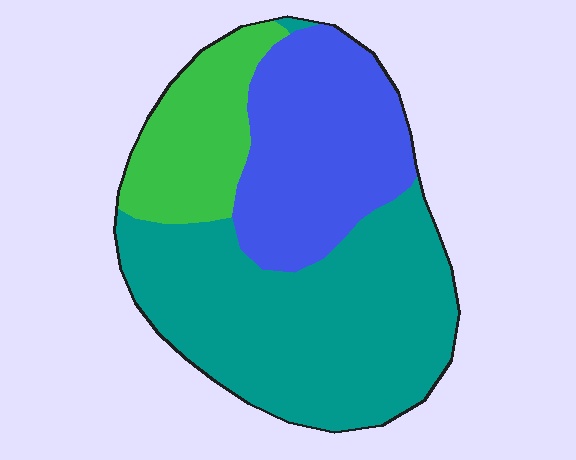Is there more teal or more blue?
Teal.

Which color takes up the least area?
Green, at roughly 20%.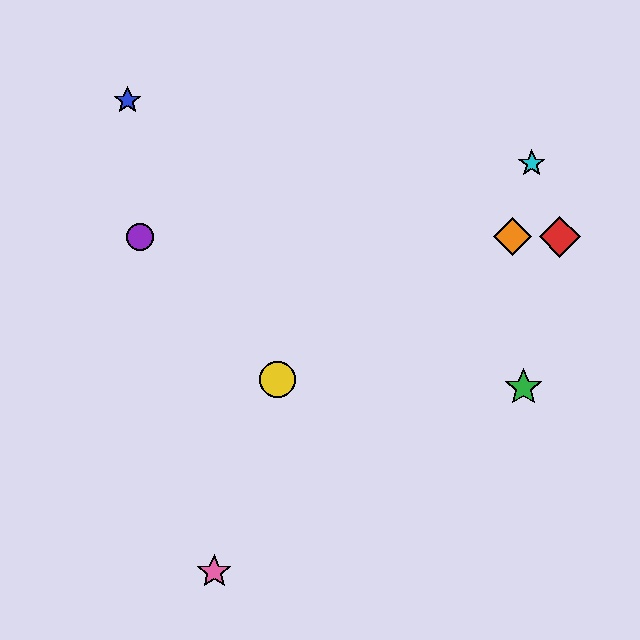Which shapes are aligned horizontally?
The red diamond, the purple circle, the orange diamond are aligned horizontally.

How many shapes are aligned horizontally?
3 shapes (the red diamond, the purple circle, the orange diamond) are aligned horizontally.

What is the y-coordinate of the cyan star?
The cyan star is at y≈163.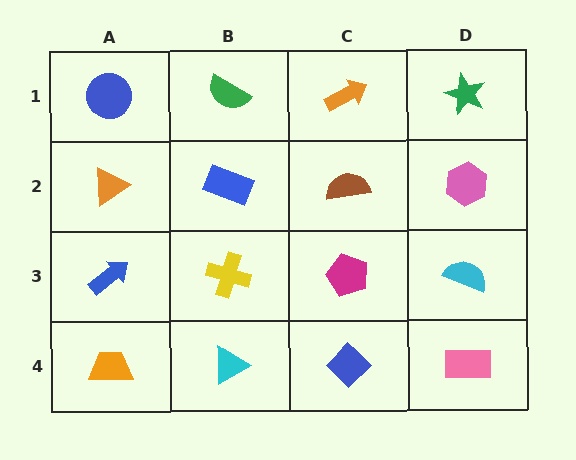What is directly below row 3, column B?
A cyan triangle.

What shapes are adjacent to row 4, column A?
A blue arrow (row 3, column A), a cyan triangle (row 4, column B).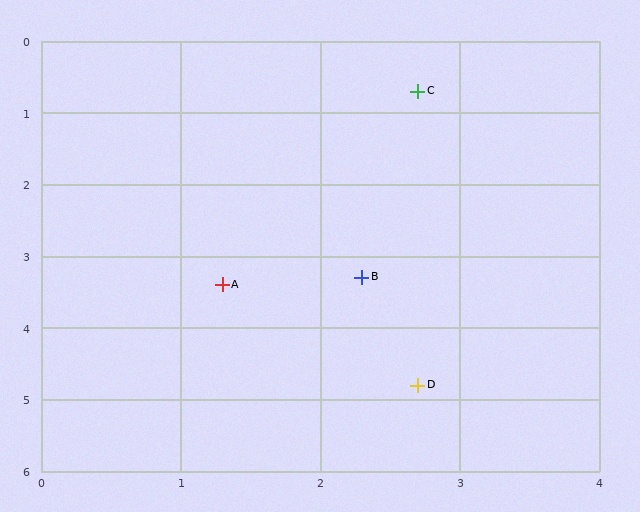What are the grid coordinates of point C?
Point C is at approximately (2.7, 0.7).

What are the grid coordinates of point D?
Point D is at approximately (2.7, 4.8).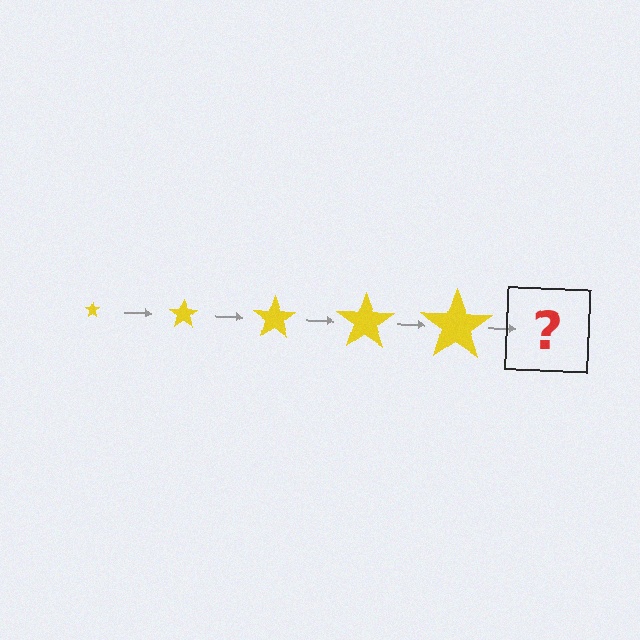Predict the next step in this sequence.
The next step is a yellow star, larger than the previous one.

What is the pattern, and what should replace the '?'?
The pattern is that the star gets progressively larger each step. The '?' should be a yellow star, larger than the previous one.